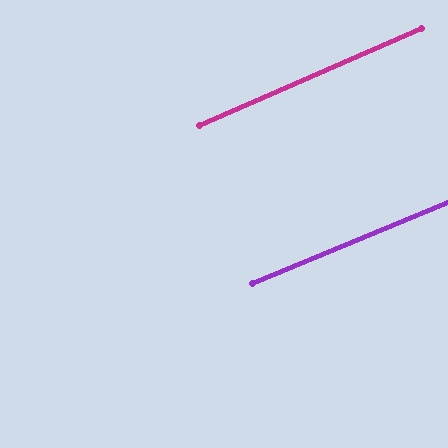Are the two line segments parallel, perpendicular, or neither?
Parallel — their directions differ by only 1.2°.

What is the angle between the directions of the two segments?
Approximately 1 degree.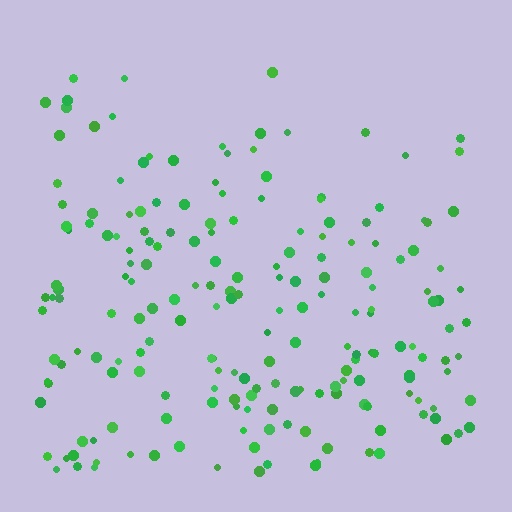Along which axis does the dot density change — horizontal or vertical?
Vertical.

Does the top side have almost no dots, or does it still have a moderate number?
Still a moderate number, just noticeably fewer than the bottom.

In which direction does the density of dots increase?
From top to bottom, with the bottom side densest.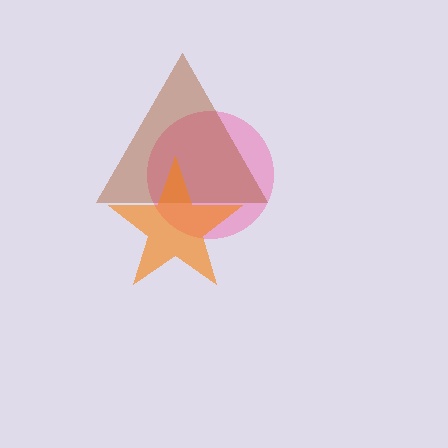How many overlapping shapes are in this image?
There are 3 overlapping shapes in the image.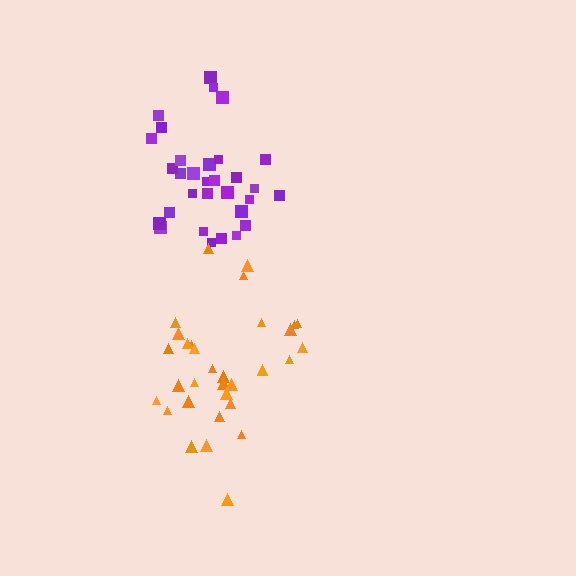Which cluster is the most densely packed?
Purple.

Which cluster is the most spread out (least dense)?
Orange.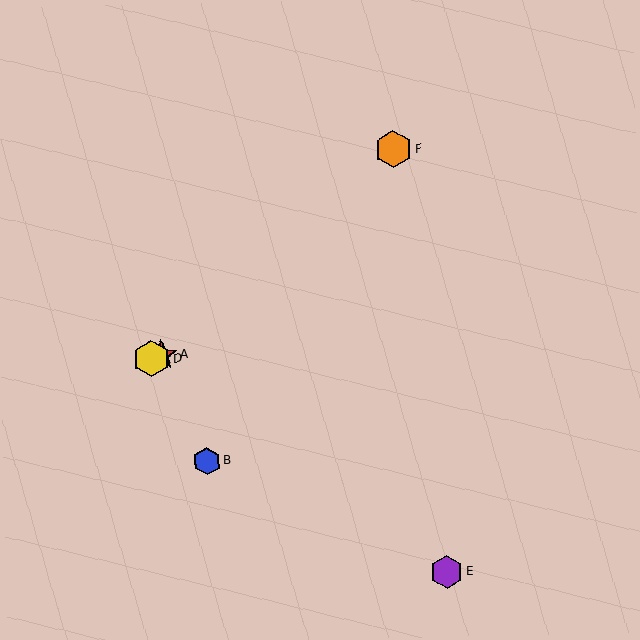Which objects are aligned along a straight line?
Objects A, C, D are aligned along a straight line.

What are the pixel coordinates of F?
Object F is at (393, 149).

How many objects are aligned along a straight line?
3 objects (A, C, D) are aligned along a straight line.